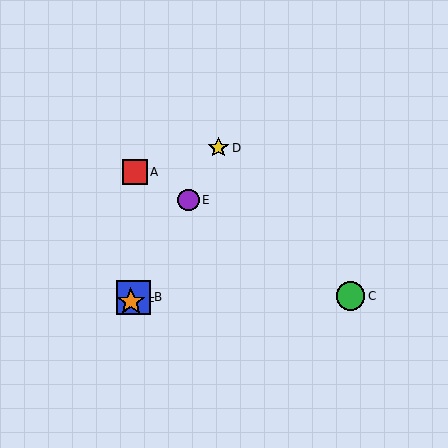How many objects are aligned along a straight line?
4 objects (B, D, E, F) are aligned along a straight line.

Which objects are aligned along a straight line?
Objects B, D, E, F are aligned along a straight line.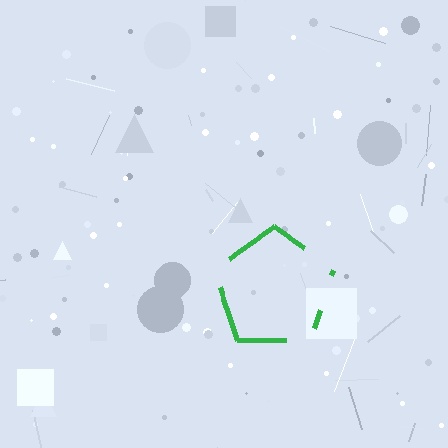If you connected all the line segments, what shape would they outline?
They would outline a pentagon.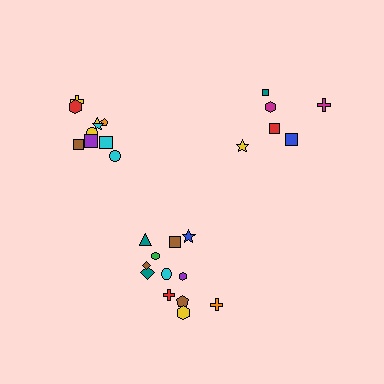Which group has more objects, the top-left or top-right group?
The top-left group.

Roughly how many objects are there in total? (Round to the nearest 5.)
Roughly 30 objects in total.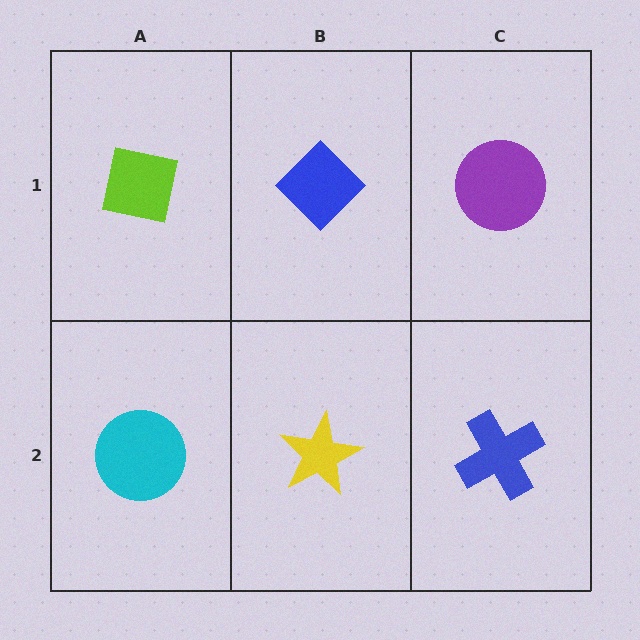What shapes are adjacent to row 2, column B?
A blue diamond (row 1, column B), a cyan circle (row 2, column A), a blue cross (row 2, column C).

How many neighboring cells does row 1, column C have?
2.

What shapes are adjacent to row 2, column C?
A purple circle (row 1, column C), a yellow star (row 2, column B).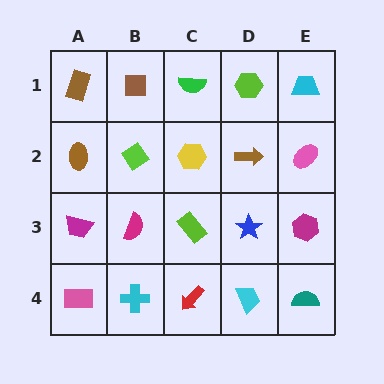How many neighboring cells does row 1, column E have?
2.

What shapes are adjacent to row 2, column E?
A cyan trapezoid (row 1, column E), a magenta hexagon (row 3, column E), a brown arrow (row 2, column D).